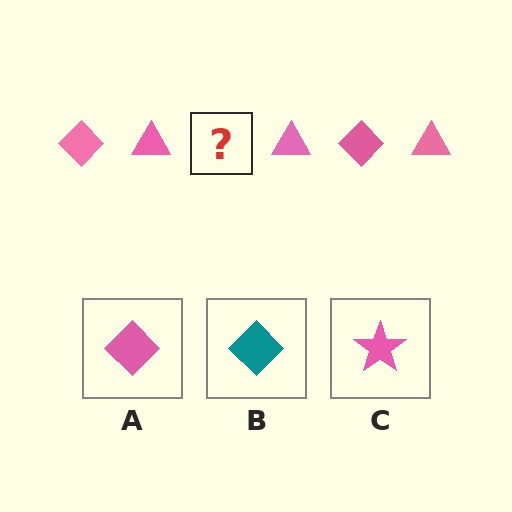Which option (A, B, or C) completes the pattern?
A.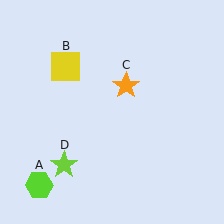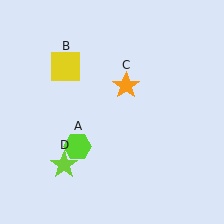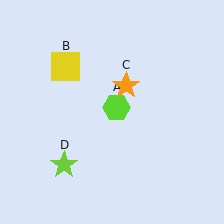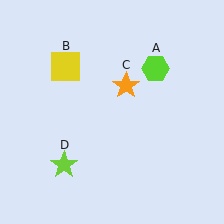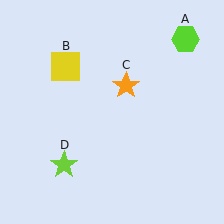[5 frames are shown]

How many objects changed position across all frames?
1 object changed position: lime hexagon (object A).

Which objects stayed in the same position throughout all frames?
Yellow square (object B) and orange star (object C) and lime star (object D) remained stationary.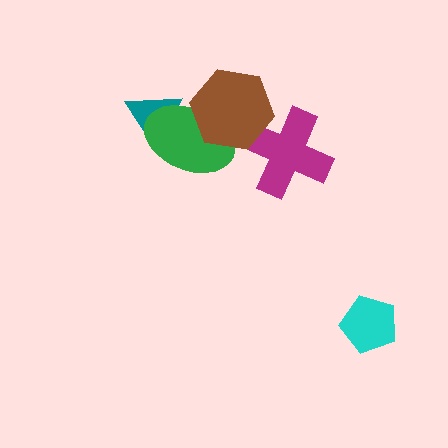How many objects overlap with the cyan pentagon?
0 objects overlap with the cyan pentagon.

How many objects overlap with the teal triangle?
1 object overlaps with the teal triangle.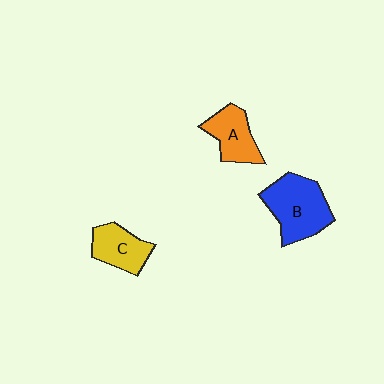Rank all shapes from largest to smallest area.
From largest to smallest: B (blue), A (orange), C (yellow).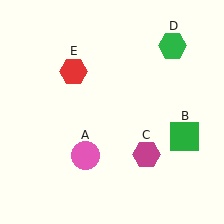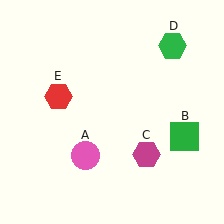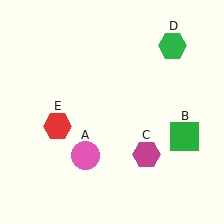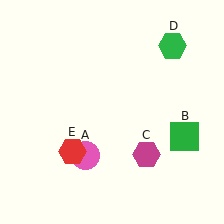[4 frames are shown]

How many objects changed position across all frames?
1 object changed position: red hexagon (object E).